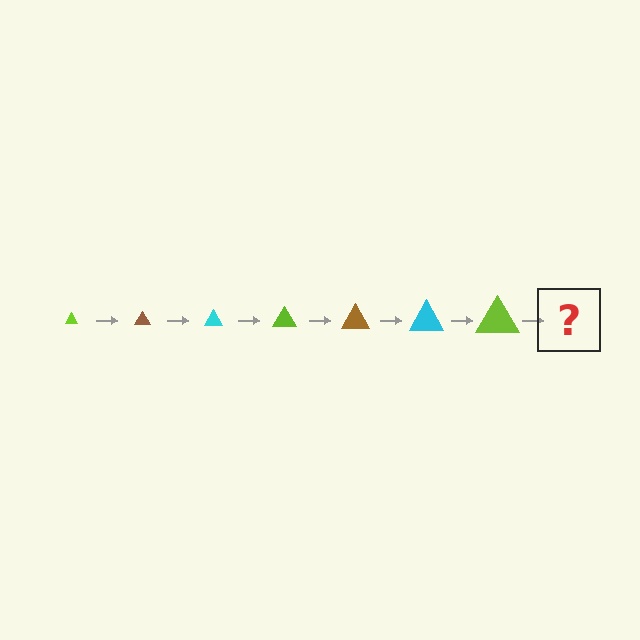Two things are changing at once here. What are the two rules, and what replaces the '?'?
The two rules are that the triangle grows larger each step and the color cycles through lime, brown, and cyan. The '?' should be a brown triangle, larger than the previous one.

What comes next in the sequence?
The next element should be a brown triangle, larger than the previous one.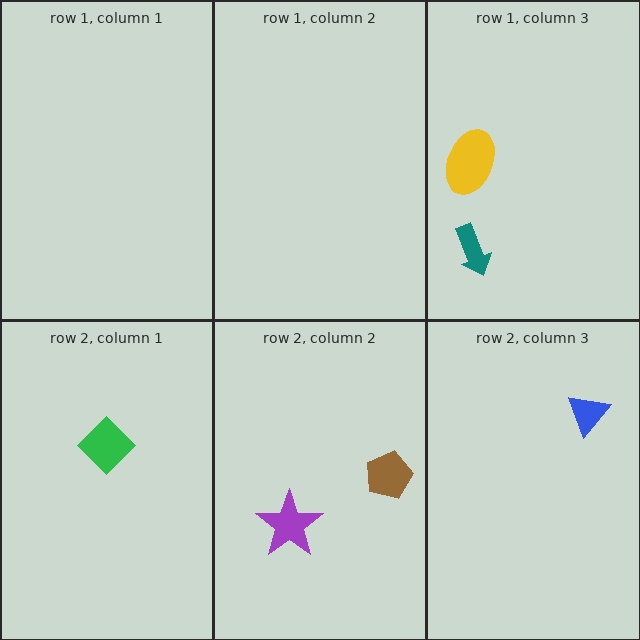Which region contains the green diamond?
The row 2, column 1 region.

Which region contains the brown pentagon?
The row 2, column 2 region.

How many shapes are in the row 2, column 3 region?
1.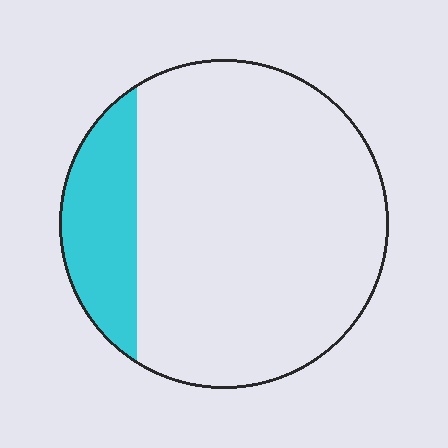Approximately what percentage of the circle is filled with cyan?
Approximately 20%.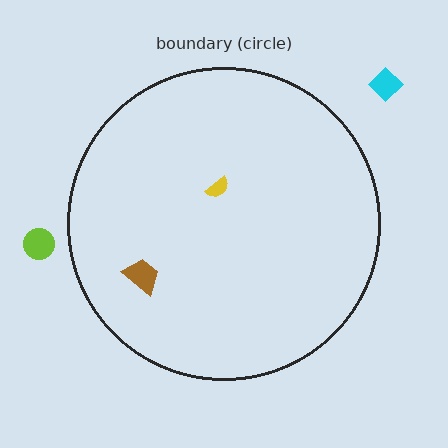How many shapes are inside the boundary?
2 inside, 2 outside.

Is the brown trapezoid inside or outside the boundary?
Inside.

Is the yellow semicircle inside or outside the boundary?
Inside.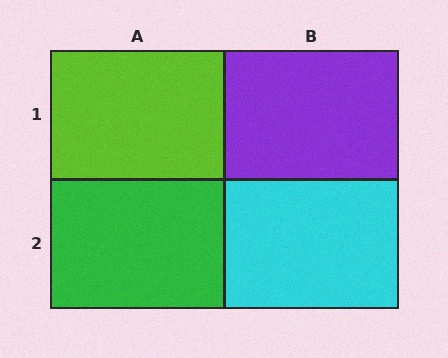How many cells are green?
1 cell is green.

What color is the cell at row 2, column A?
Green.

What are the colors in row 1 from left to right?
Lime, purple.